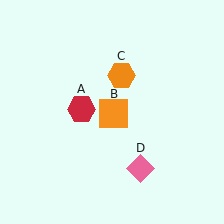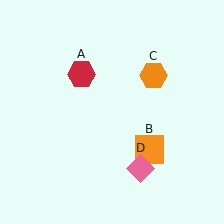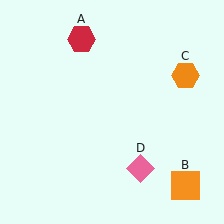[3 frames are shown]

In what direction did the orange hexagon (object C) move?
The orange hexagon (object C) moved right.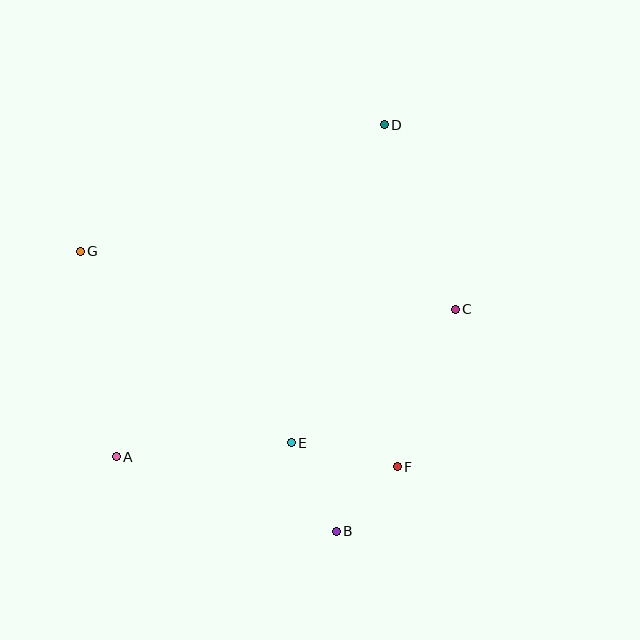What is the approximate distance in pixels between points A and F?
The distance between A and F is approximately 281 pixels.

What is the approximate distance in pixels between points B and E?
The distance between B and E is approximately 99 pixels.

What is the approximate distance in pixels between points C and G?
The distance between C and G is approximately 380 pixels.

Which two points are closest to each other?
Points B and F are closest to each other.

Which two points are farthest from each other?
Points A and D are farthest from each other.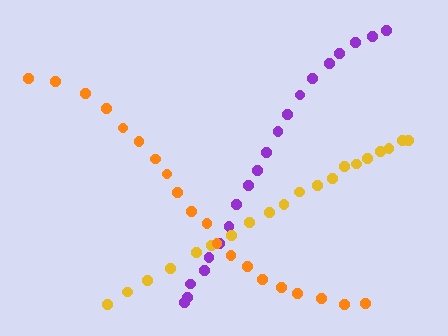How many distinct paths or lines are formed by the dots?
There are 3 distinct paths.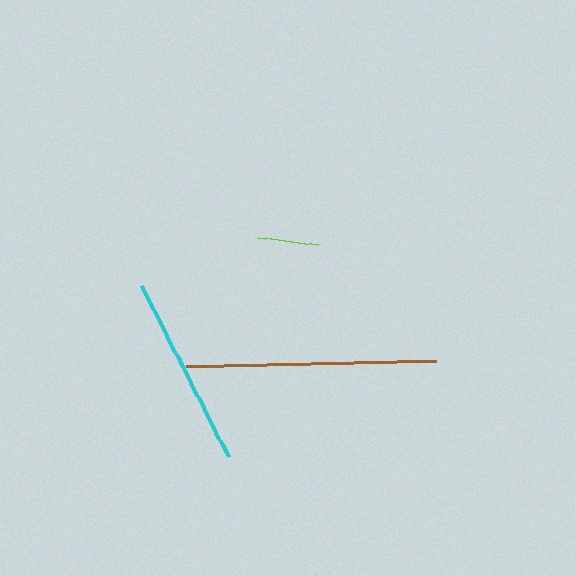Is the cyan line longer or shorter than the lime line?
The cyan line is longer than the lime line.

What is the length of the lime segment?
The lime segment is approximately 60 pixels long.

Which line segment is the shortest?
The lime line is the shortest at approximately 60 pixels.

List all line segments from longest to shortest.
From longest to shortest: brown, cyan, lime.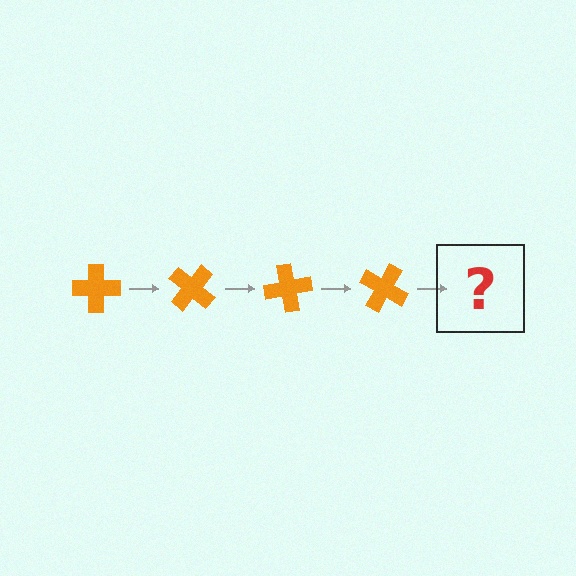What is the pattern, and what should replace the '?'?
The pattern is that the cross rotates 40 degrees each step. The '?' should be an orange cross rotated 160 degrees.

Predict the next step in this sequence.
The next step is an orange cross rotated 160 degrees.